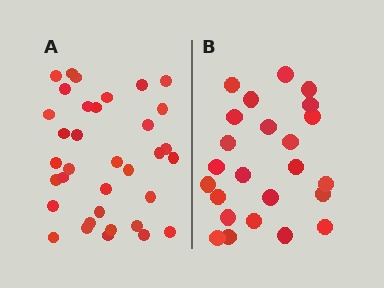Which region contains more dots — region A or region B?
Region A (the left region) has more dots.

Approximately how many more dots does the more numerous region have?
Region A has roughly 12 or so more dots than region B.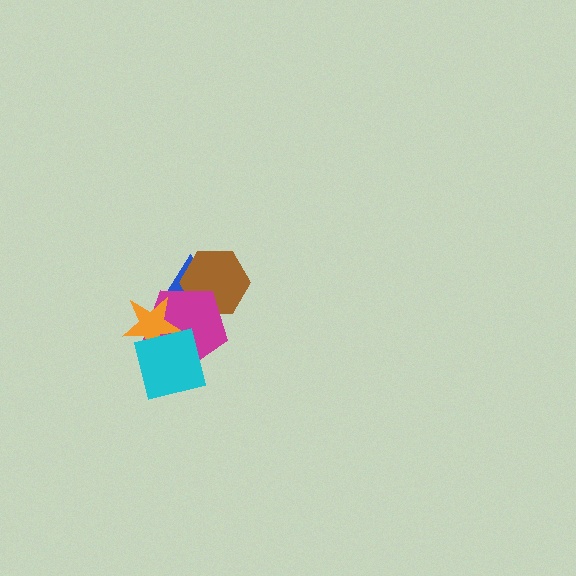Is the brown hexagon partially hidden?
Yes, it is partially covered by another shape.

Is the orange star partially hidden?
Yes, it is partially covered by another shape.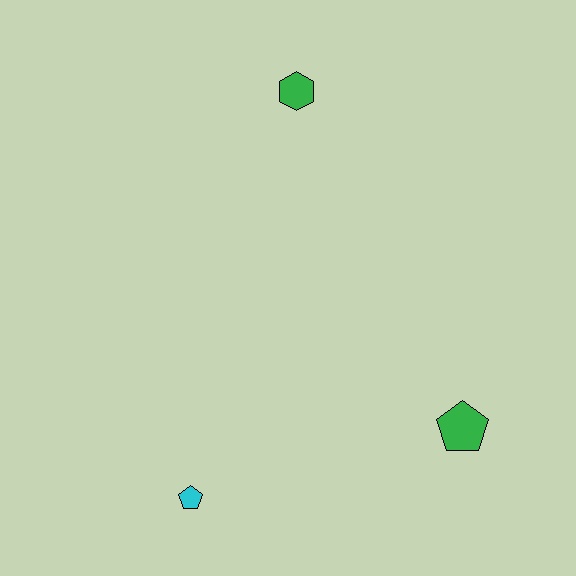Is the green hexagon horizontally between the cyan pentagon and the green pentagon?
Yes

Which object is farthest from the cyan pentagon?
The green hexagon is farthest from the cyan pentagon.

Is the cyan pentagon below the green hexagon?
Yes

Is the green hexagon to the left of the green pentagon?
Yes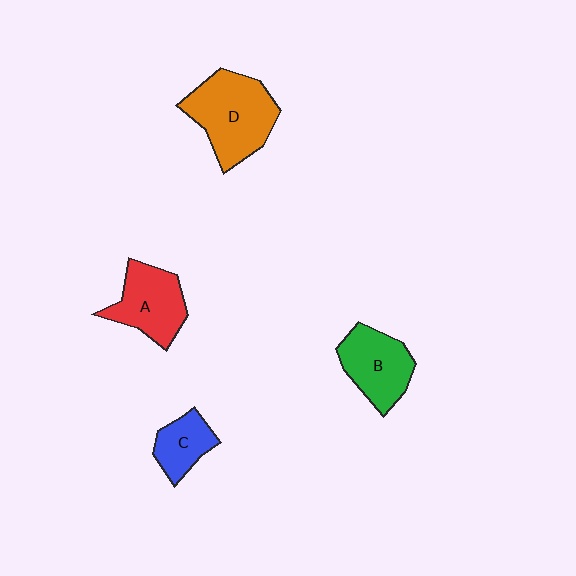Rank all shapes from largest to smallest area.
From largest to smallest: D (orange), A (red), B (green), C (blue).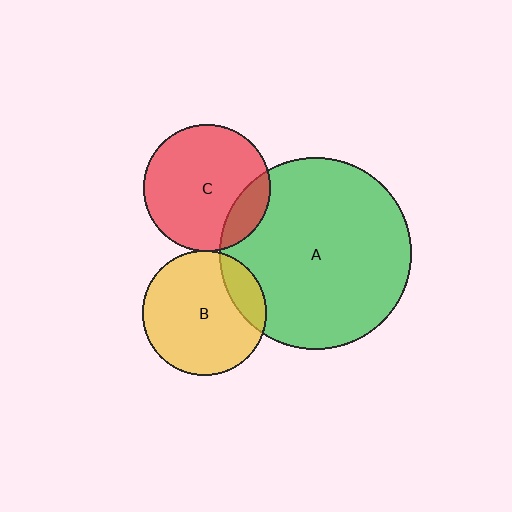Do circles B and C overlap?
Yes.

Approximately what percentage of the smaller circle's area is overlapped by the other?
Approximately 5%.